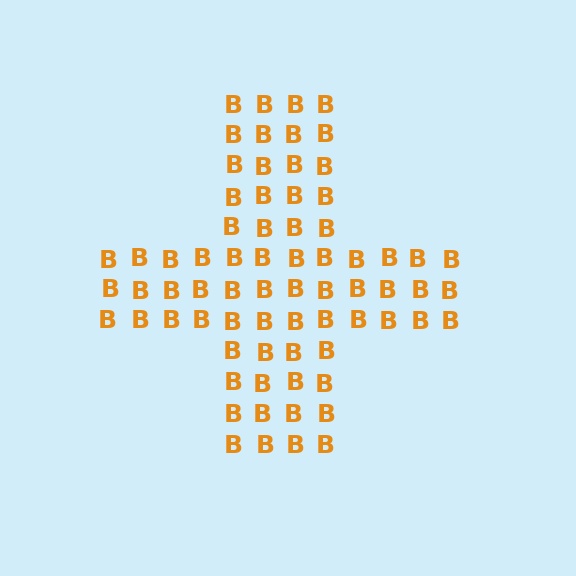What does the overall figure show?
The overall figure shows a cross.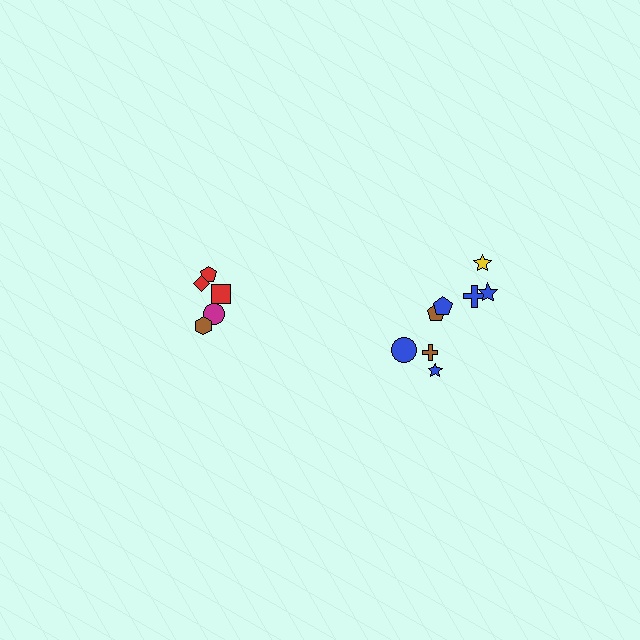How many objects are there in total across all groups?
There are 13 objects.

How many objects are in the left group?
There are 5 objects.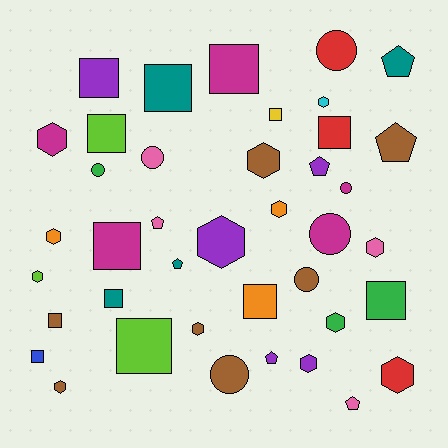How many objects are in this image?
There are 40 objects.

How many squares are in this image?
There are 13 squares.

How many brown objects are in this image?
There are 7 brown objects.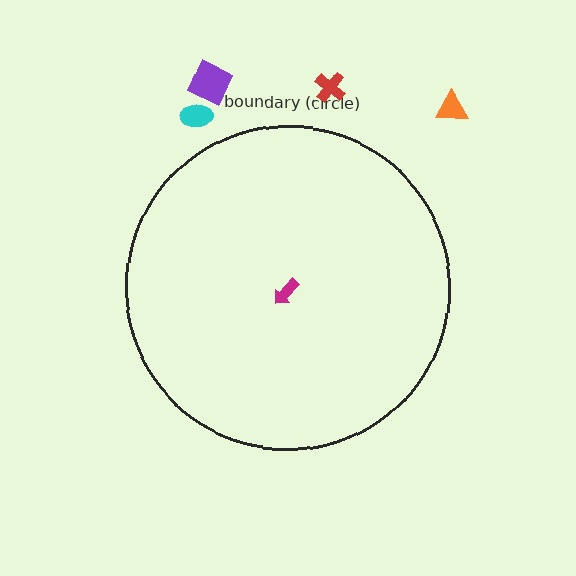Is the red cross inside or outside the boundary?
Outside.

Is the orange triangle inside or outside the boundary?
Outside.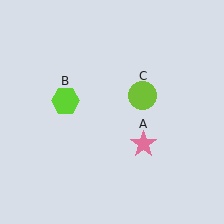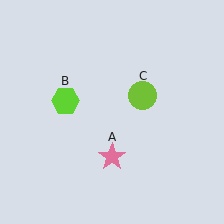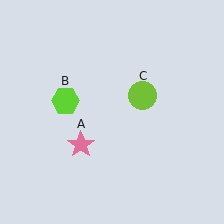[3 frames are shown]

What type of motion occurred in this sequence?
The pink star (object A) rotated clockwise around the center of the scene.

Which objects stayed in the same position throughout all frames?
Lime hexagon (object B) and lime circle (object C) remained stationary.